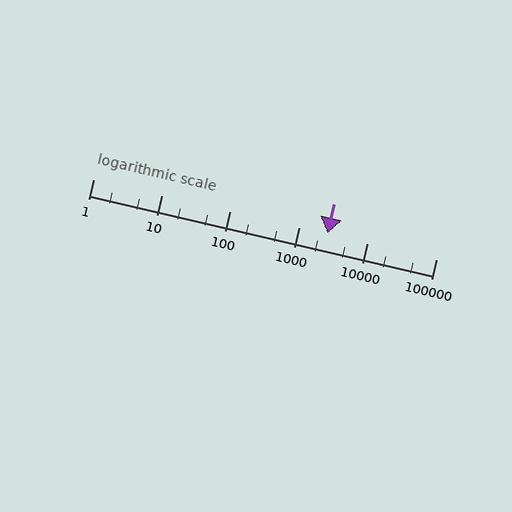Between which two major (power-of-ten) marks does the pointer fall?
The pointer is between 1000 and 10000.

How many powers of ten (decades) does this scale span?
The scale spans 5 decades, from 1 to 100000.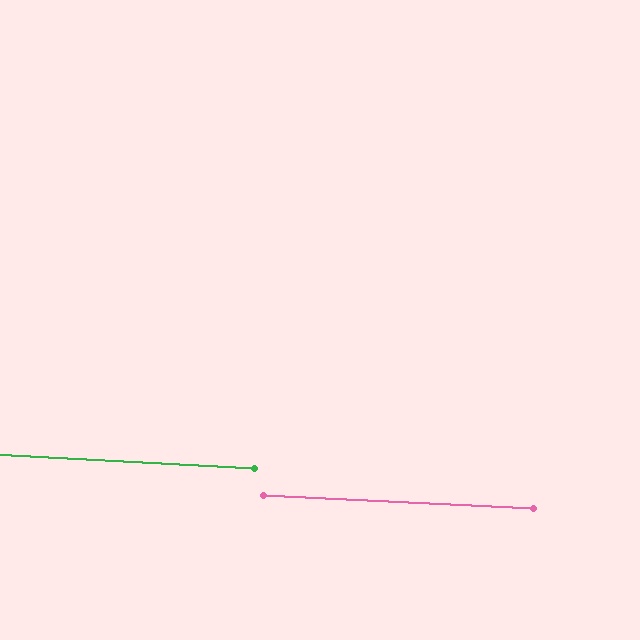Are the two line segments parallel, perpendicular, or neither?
Parallel — their directions differ by only 0.2°.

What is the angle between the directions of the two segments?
Approximately 0 degrees.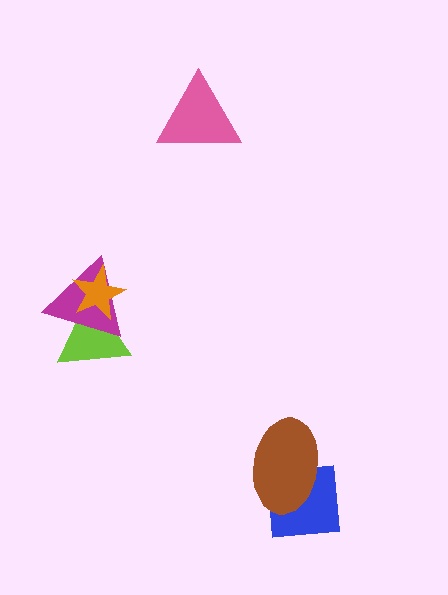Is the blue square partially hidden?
Yes, it is partially covered by another shape.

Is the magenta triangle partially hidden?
Yes, it is partially covered by another shape.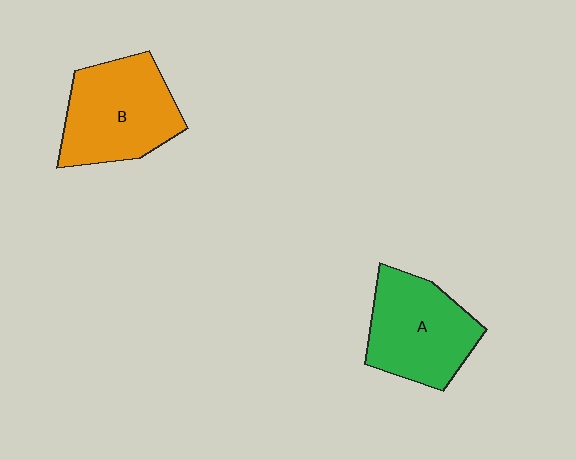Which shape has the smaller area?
Shape A (green).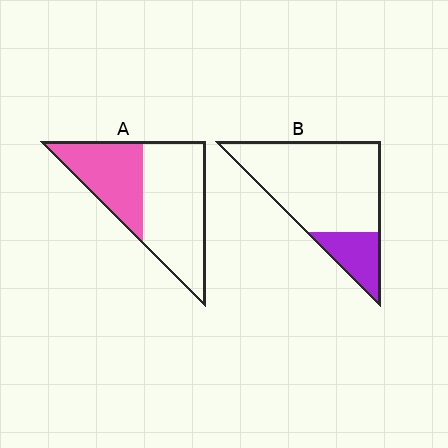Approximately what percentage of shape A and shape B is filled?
A is approximately 40% and B is approximately 20%.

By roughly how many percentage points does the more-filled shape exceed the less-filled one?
By roughly 20 percentage points (A over B).